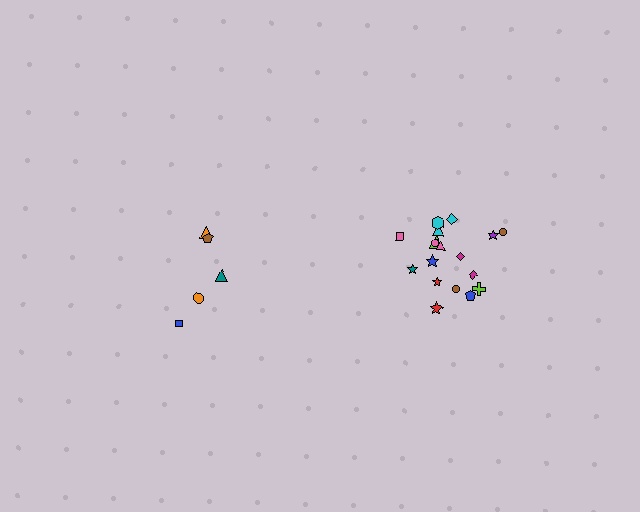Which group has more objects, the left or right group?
The right group.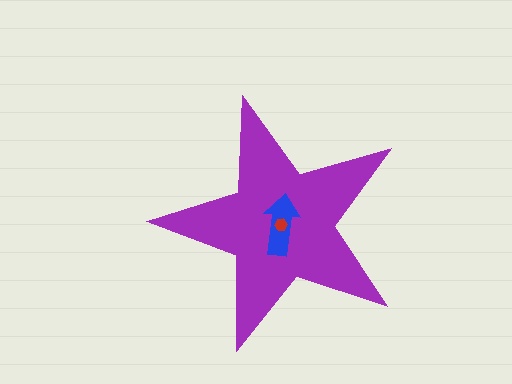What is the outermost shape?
The purple star.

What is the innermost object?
The red hexagon.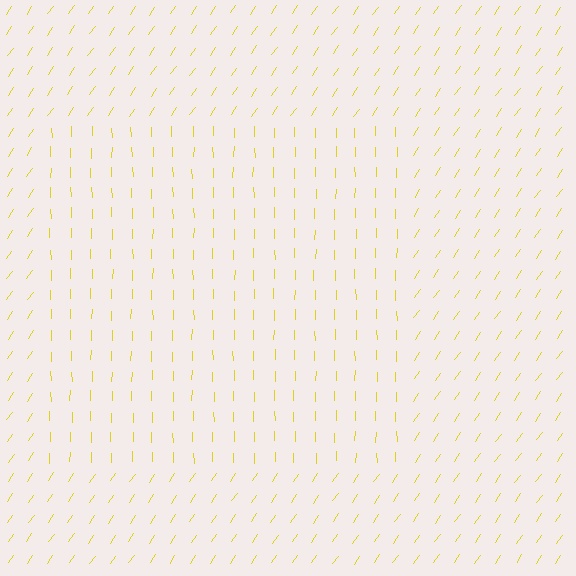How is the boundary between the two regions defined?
The boundary is defined purely by a change in line orientation (approximately 34 degrees difference). All lines are the same color and thickness.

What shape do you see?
I see a rectangle.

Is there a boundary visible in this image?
Yes, there is a texture boundary formed by a change in line orientation.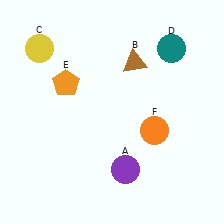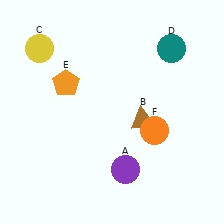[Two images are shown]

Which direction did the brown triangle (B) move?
The brown triangle (B) moved down.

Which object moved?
The brown triangle (B) moved down.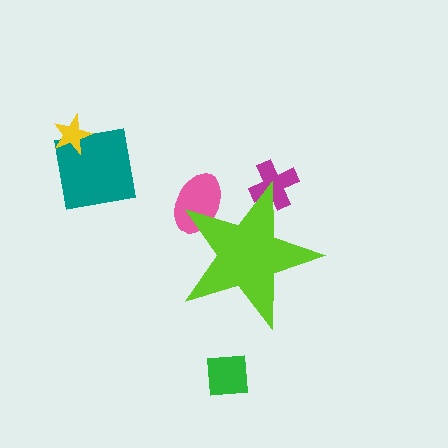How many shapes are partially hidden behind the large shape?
2 shapes are partially hidden.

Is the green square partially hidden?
No, the green square is fully visible.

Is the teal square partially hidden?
No, the teal square is fully visible.